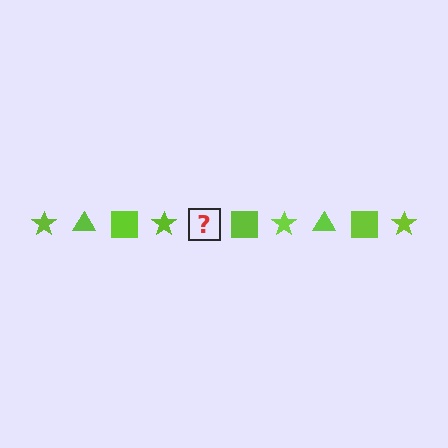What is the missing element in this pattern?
The missing element is a lime triangle.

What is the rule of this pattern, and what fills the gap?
The rule is that the pattern cycles through star, triangle, square shapes in lime. The gap should be filled with a lime triangle.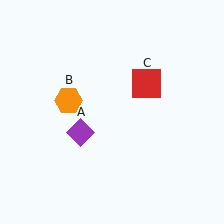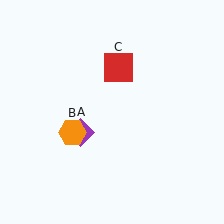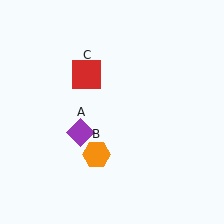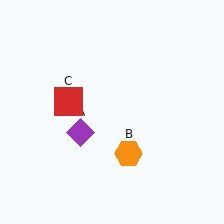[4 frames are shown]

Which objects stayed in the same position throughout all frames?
Purple diamond (object A) remained stationary.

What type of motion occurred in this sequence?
The orange hexagon (object B), red square (object C) rotated counterclockwise around the center of the scene.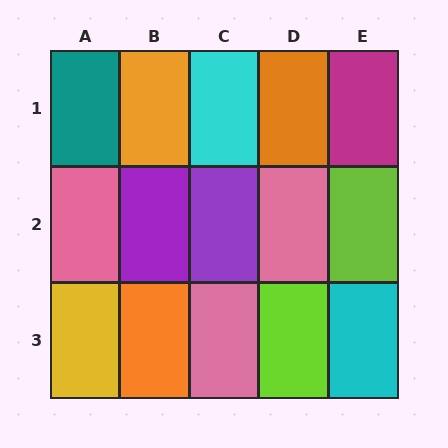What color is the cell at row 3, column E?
Cyan.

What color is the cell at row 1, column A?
Teal.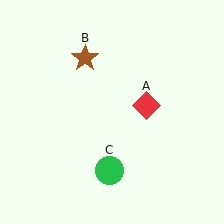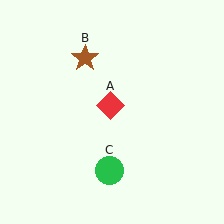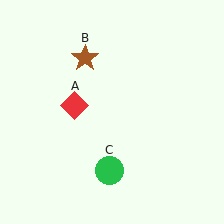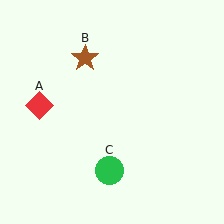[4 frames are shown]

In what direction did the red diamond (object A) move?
The red diamond (object A) moved left.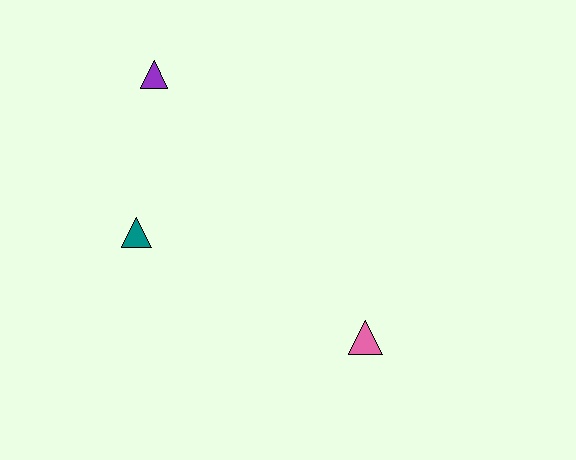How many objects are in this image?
There are 3 objects.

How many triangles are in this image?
There are 3 triangles.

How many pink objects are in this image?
There is 1 pink object.